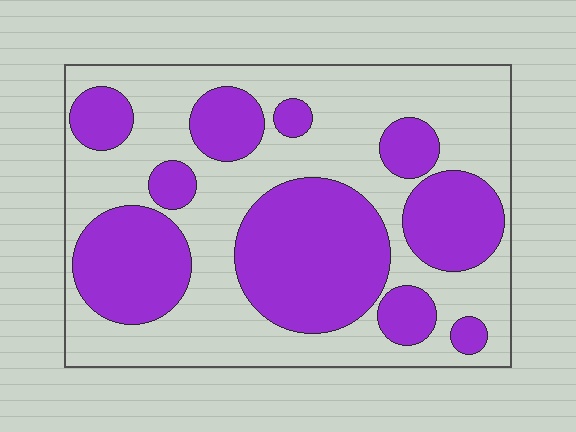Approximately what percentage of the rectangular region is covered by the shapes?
Approximately 40%.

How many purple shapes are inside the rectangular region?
10.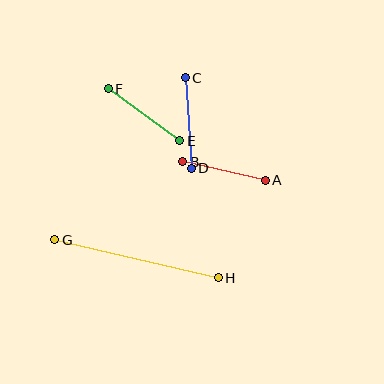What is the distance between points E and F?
The distance is approximately 88 pixels.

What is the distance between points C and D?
The distance is approximately 91 pixels.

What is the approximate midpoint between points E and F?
The midpoint is at approximately (144, 115) pixels.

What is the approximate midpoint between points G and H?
The midpoint is at approximately (137, 259) pixels.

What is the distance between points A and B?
The distance is approximately 85 pixels.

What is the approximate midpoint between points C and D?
The midpoint is at approximately (188, 123) pixels.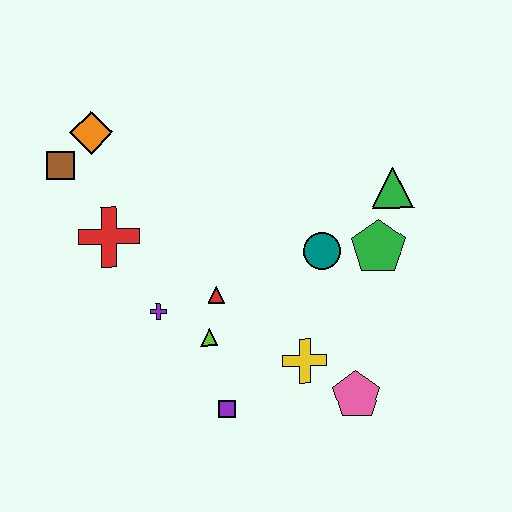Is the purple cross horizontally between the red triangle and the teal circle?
No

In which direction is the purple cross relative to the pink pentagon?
The purple cross is to the left of the pink pentagon.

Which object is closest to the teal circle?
The green pentagon is closest to the teal circle.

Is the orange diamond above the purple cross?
Yes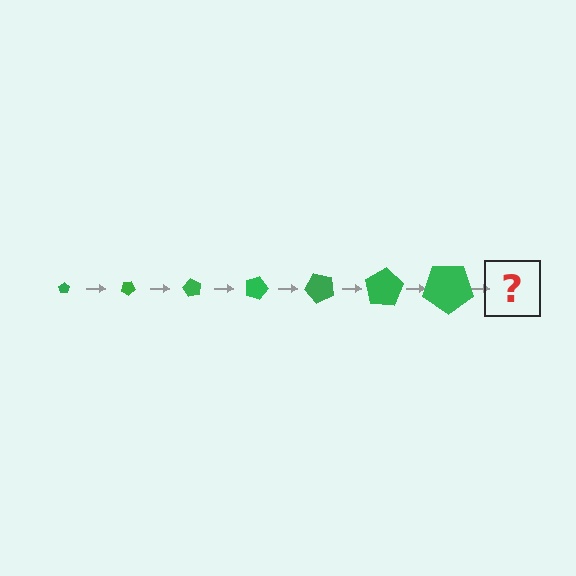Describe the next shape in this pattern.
It should be a pentagon, larger than the previous one and rotated 210 degrees from the start.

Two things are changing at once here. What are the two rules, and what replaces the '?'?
The two rules are that the pentagon grows larger each step and it rotates 30 degrees each step. The '?' should be a pentagon, larger than the previous one and rotated 210 degrees from the start.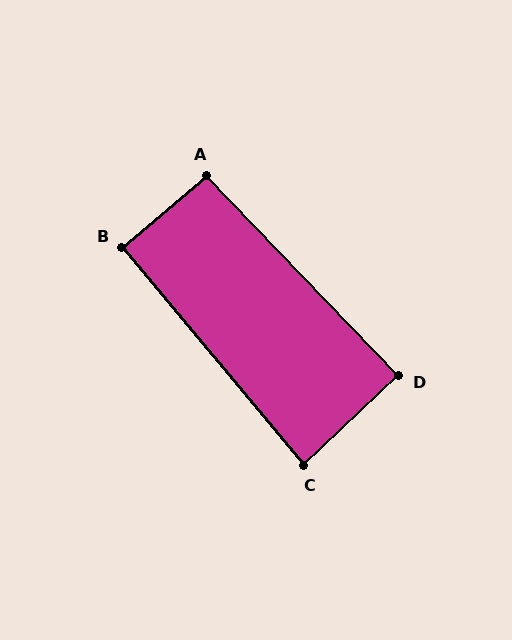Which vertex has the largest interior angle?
A, at approximately 94 degrees.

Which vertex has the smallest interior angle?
C, at approximately 86 degrees.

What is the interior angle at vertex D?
Approximately 90 degrees (approximately right).